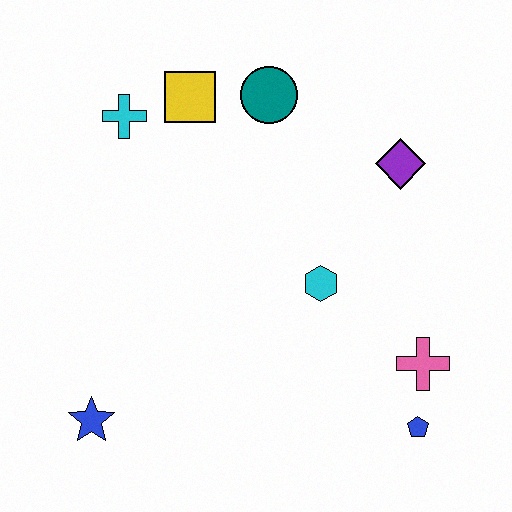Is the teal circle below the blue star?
No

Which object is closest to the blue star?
The cyan hexagon is closest to the blue star.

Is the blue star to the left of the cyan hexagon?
Yes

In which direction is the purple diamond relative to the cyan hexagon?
The purple diamond is above the cyan hexagon.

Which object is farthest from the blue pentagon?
The cyan cross is farthest from the blue pentagon.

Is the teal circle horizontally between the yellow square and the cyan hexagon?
Yes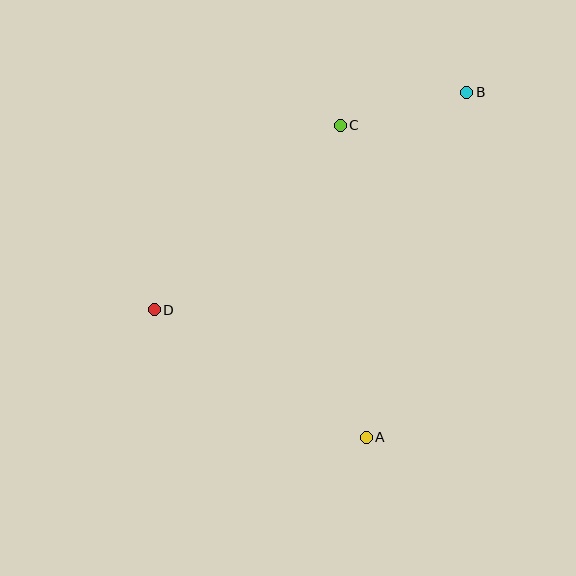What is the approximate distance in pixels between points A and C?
The distance between A and C is approximately 313 pixels.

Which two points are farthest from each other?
Points B and D are farthest from each other.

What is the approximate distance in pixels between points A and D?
The distance between A and D is approximately 248 pixels.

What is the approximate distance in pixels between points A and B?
The distance between A and B is approximately 359 pixels.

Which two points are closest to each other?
Points B and C are closest to each other.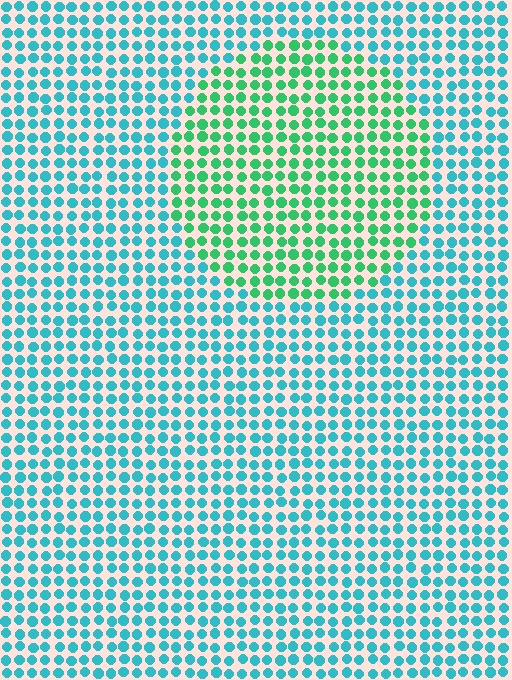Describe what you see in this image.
The image is filled with small cyan elements in a uniform arrangement. A circle-shaped region is visible where the elements are tinted to a slightly different hue, forming a subtle color boundary.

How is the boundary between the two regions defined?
The boundary is defined purely by a slight shift in hue (about 41 degrees). Spacing, size, and orientation are identical on both sides.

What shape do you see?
I see a circle.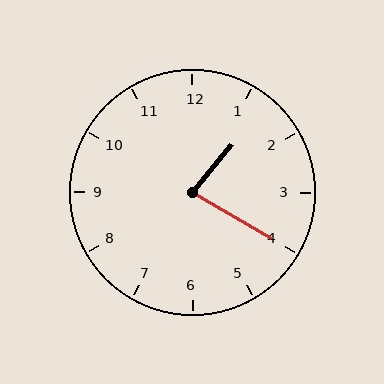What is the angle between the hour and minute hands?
Approximately 80 degrees.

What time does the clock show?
1:20.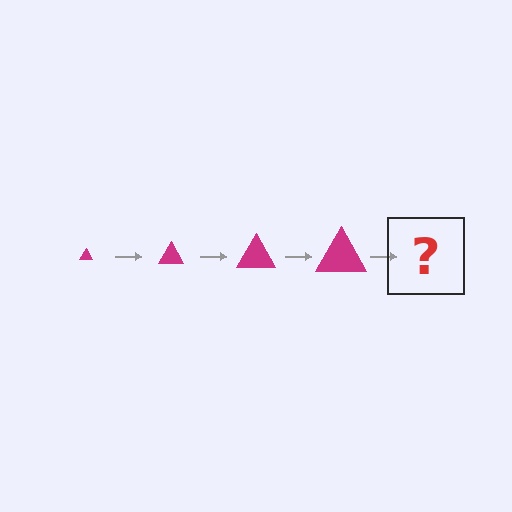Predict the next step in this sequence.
The next step is a magenta triangle, larger than the previous one.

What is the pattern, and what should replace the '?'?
The pattern is that the triangle gets progressively larger each step. The '?' should be a magenta triangle, larger than the previous one.